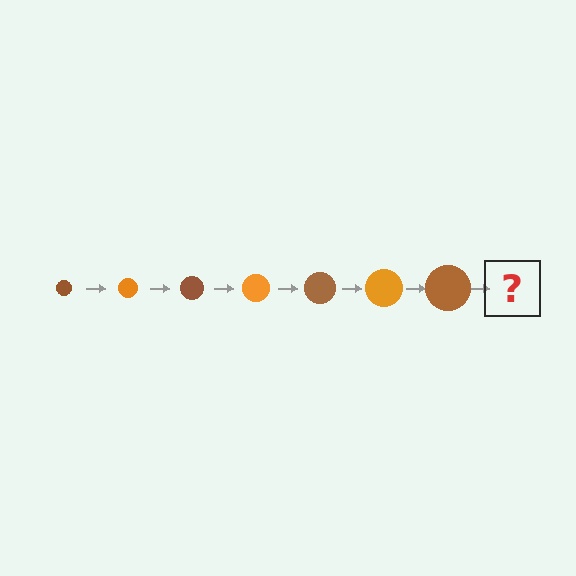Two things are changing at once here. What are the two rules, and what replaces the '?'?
The two rules are that the circle grows larger each step and the color cycles through brown and orange. The '?' should be an orange circle, larger than the previous one.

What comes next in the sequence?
The next element should be an orange circle, larger than the previous one.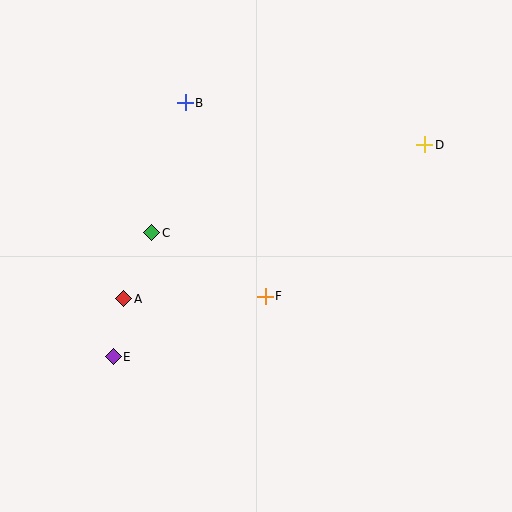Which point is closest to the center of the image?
Point F at (265, 296) is closest to the center.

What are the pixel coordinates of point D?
Point D is at (425, 145).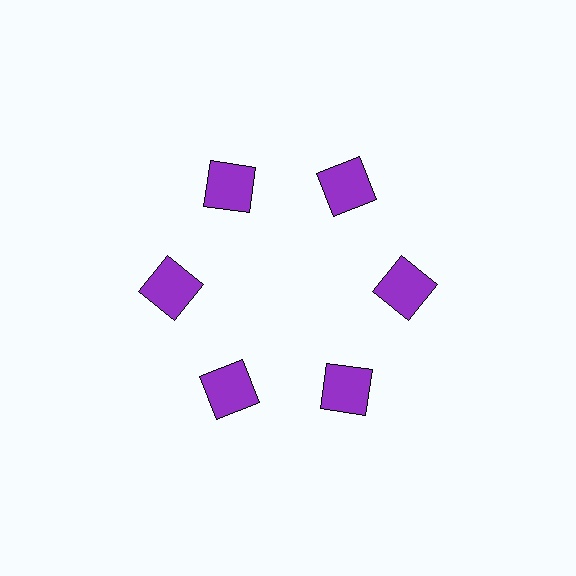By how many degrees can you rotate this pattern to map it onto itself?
The pattern maps onto itself every 60 degrees of rotation.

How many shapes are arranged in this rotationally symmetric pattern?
There are 6 shapes, arranged in 6 groups of 1.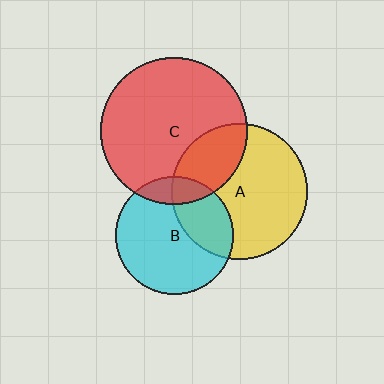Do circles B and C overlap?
Yes.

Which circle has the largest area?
Circle C (red).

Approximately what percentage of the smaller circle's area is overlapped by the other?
Approximately 15%.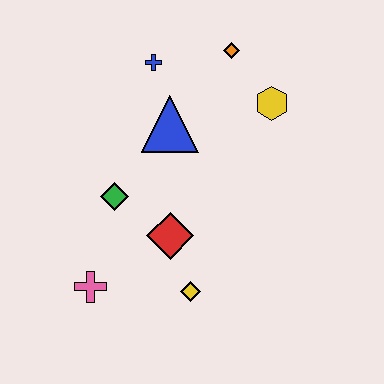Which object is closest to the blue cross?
The blue triangle is closest to the blue cross.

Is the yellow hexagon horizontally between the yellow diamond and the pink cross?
No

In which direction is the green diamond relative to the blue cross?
The green diamond is below the blue cross.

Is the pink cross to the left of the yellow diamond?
Yes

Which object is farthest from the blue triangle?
The pink cross is farthest from the blue triangle.